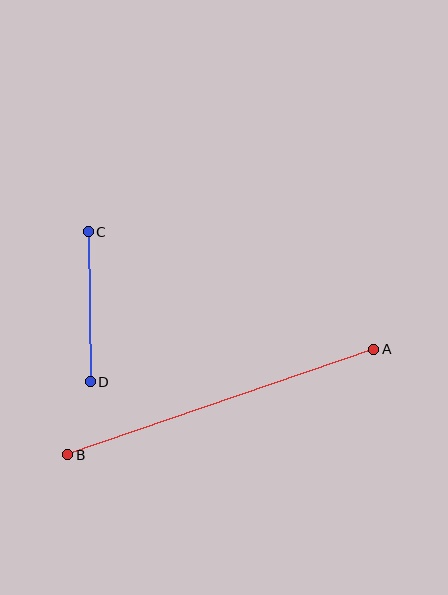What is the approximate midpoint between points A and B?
The midpoint is at approximately (221, 402) pixels.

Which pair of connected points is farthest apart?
Points A and B are farthest apart.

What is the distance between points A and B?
The distance is approximately 323 pixels.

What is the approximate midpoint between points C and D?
The midpoint is at approximately (89, 307) pixels.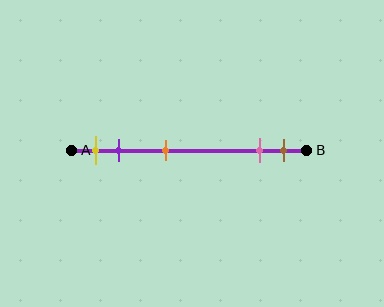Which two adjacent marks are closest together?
The pink and brown marks are the closest adjacent pair.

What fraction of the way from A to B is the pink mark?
The pink mark is approximately 80% (0.8) of the way from A to B.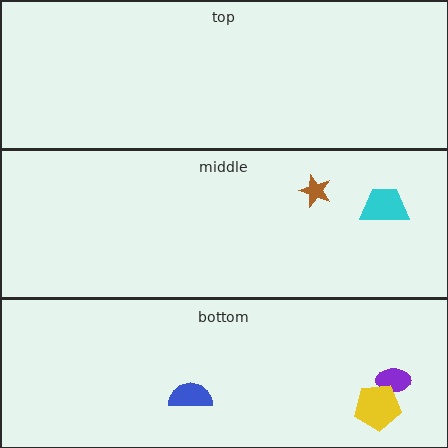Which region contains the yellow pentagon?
The bottom region.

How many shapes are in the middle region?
2.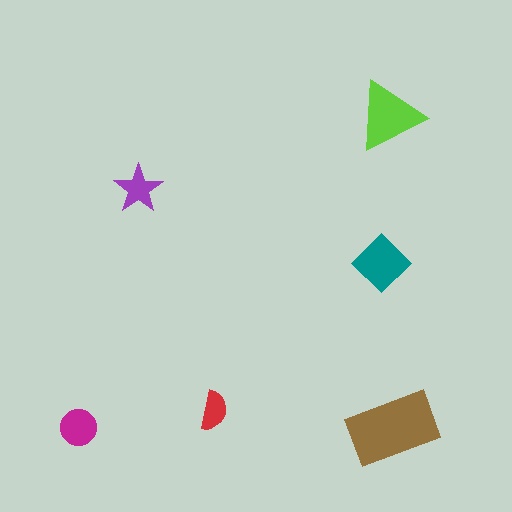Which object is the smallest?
The red semicircle.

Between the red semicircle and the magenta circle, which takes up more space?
The magenta circle.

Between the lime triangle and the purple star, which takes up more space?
The lime triangle.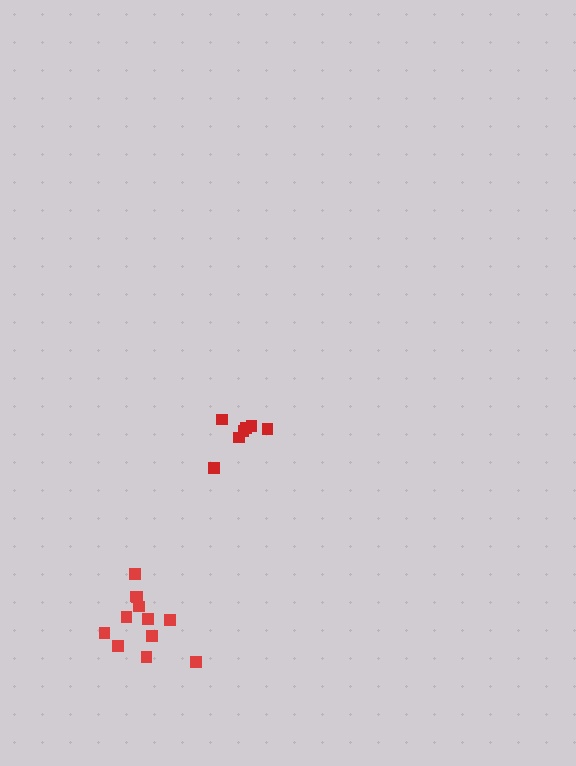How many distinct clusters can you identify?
There are 2 distinct clusters.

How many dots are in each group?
Group 1: 7 dots, Group 2: 12 dots (19 total).